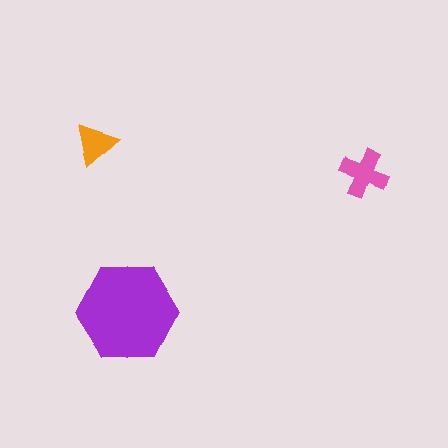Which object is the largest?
The purple hexagon.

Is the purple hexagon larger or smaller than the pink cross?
Larger.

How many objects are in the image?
There are 3 objects in the image.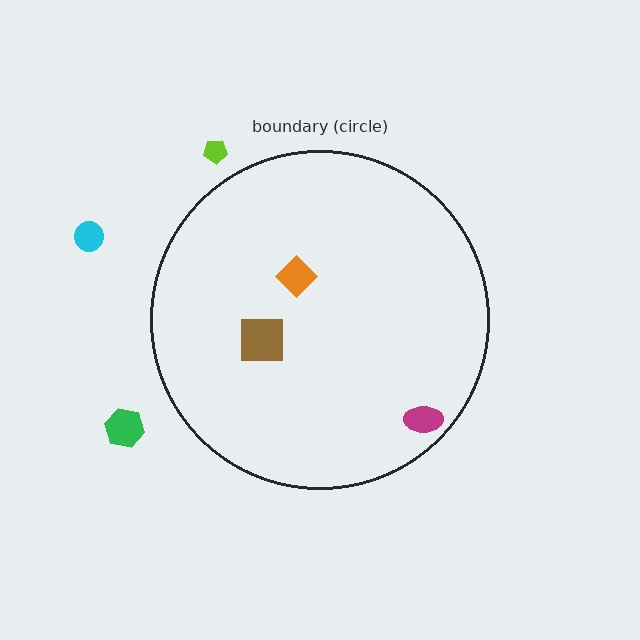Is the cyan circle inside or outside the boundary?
Outside.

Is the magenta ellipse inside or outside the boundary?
Inside.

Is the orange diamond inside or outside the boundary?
Inside.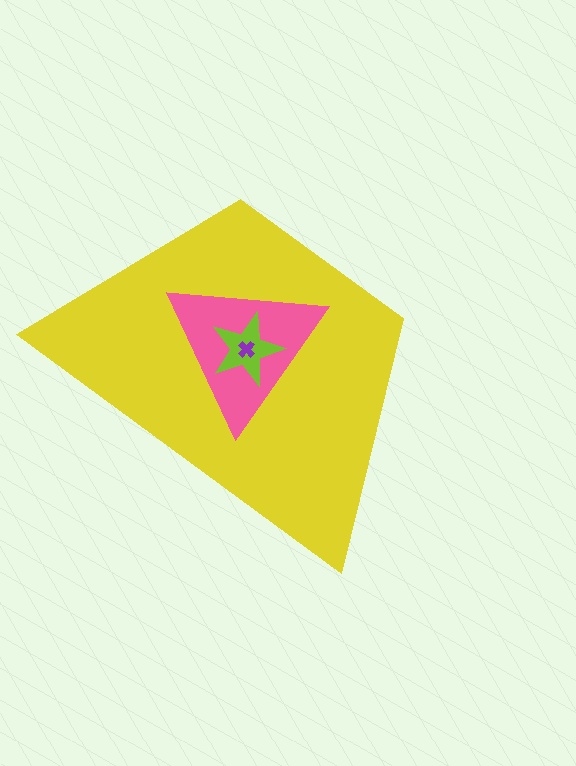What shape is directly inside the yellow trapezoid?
The pink triangle.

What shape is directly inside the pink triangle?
The lime star.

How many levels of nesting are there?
4.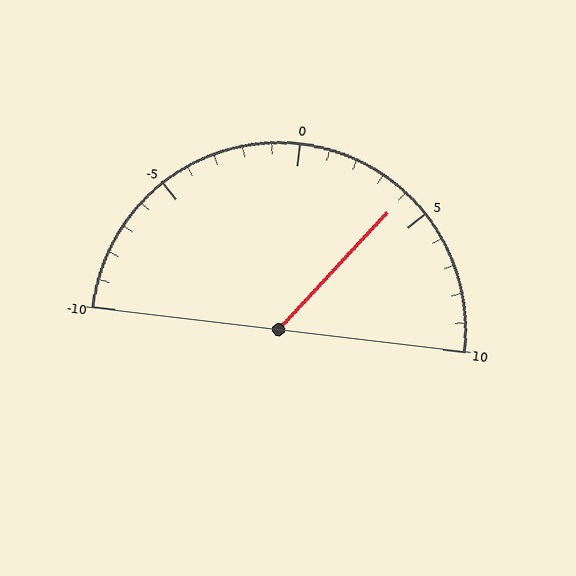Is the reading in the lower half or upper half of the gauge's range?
The reading is in the upper half of the range (-10 to 10).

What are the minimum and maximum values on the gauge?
The gauge ranges from -10 to 10.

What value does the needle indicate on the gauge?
The needle indicates approximately 4.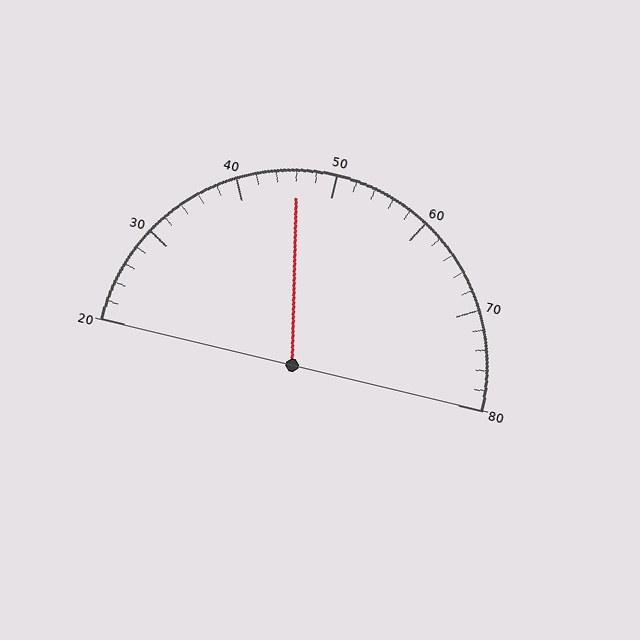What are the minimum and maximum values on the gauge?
The gauge ranges from 20 to 80.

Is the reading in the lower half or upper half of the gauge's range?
The reading is in the lower half of the range (20 to 80).